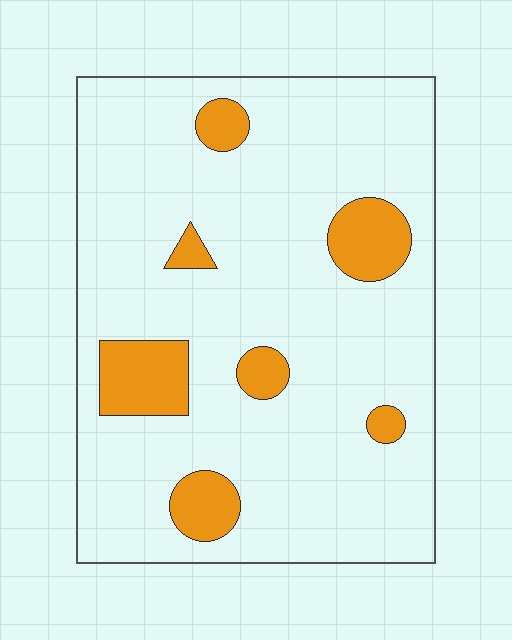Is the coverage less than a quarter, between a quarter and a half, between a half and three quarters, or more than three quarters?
Less than a quarter.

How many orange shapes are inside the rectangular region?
7.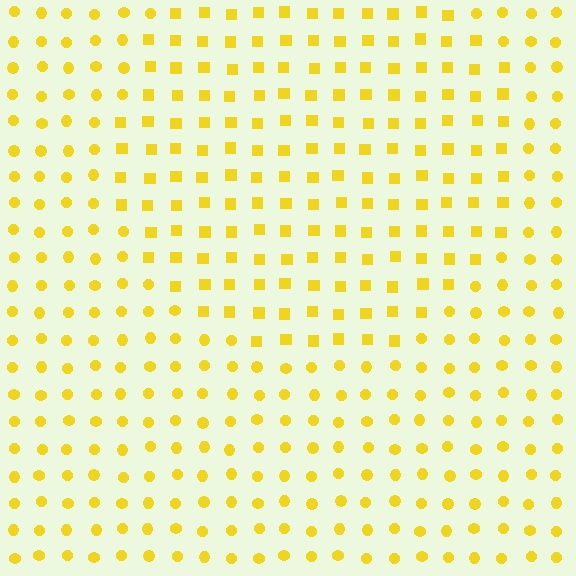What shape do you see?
I see a circle.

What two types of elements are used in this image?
The image uses squares inside the circle region and circles outside it.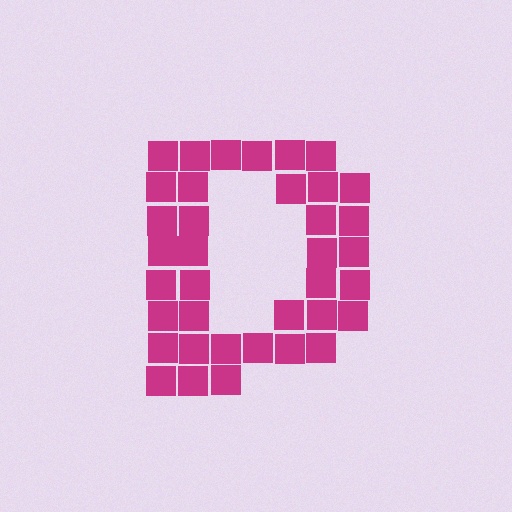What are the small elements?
The small elements are squares.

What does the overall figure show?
The overall figure shows the letter D.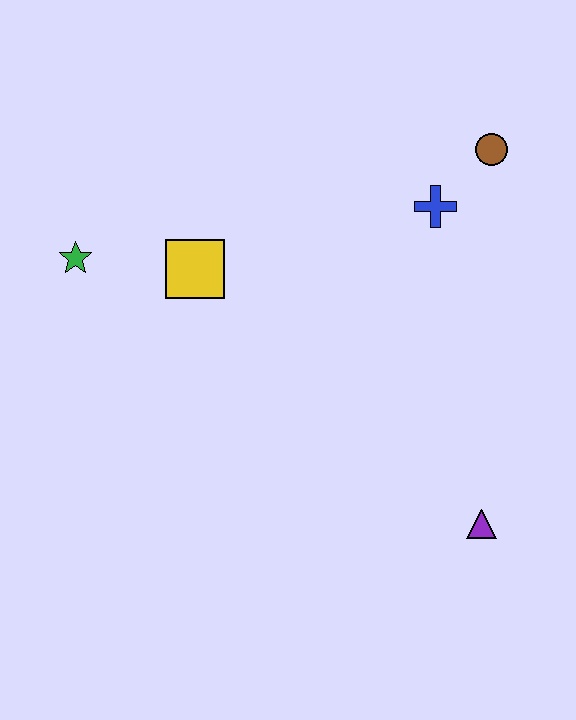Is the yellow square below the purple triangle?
No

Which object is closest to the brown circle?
The blue cross is closest to the brown circle.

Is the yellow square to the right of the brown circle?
No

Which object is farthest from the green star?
The purple triangle is farthest from the green star.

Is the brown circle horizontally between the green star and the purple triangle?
No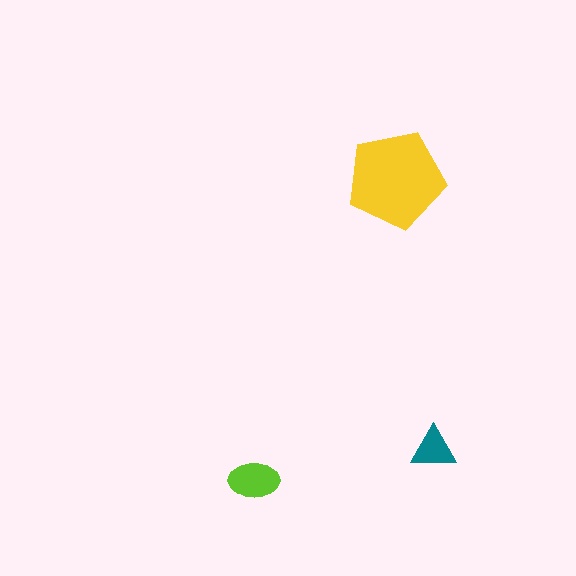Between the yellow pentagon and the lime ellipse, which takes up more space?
The yellow pentagon.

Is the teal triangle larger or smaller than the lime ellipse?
Smaller.